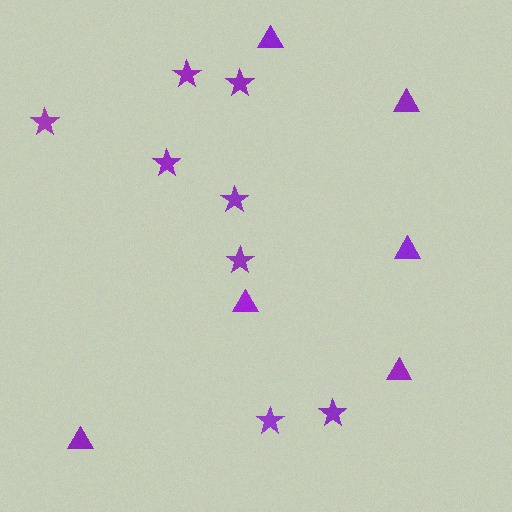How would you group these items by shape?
There are 2 groups: one group of triangles (6) and one group of stars (8).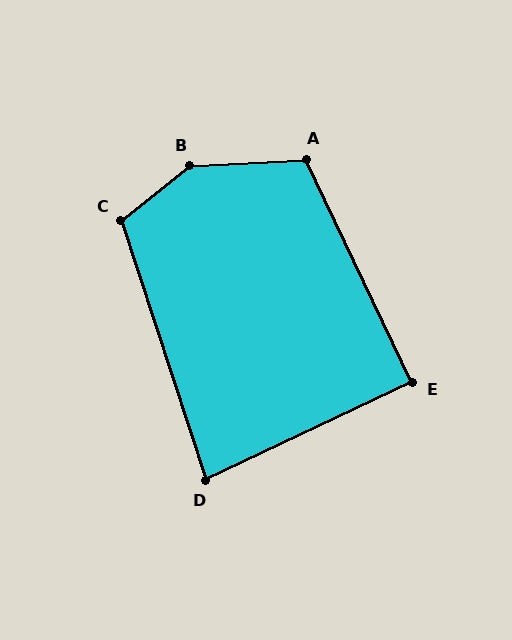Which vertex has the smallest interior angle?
D, at approximately 83 degrees.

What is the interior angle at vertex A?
Approximately 112 degrees (obtuse).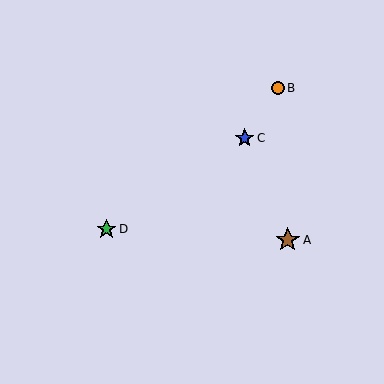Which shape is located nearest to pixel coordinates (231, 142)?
The blue star (labeled C) at (245, 138) is nearest to that location.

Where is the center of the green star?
The center of the green star is at (106, 229).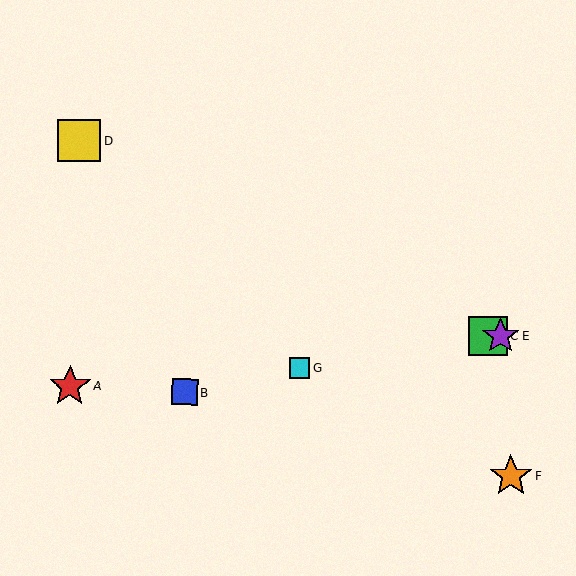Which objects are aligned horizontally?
Objects C, E are aligned horizontally.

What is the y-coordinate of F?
Object F is at y≈476.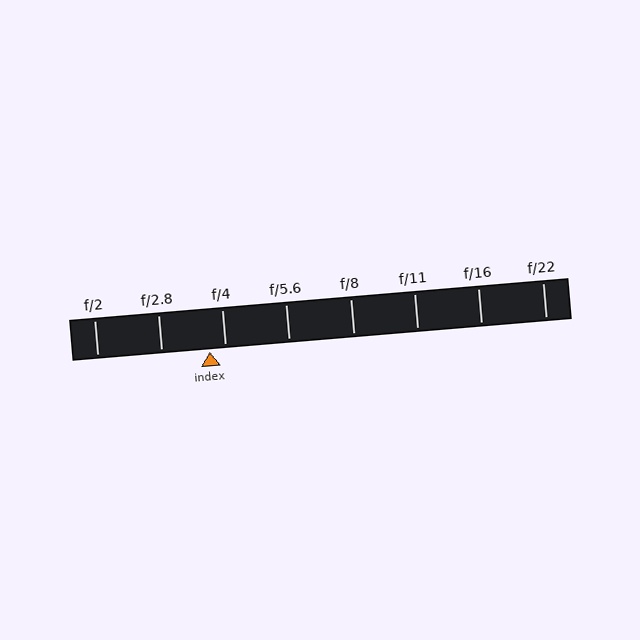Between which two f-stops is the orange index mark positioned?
The index mark is between f/2.8 and f/4.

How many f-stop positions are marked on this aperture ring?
There are 8 f-stop positions marked.